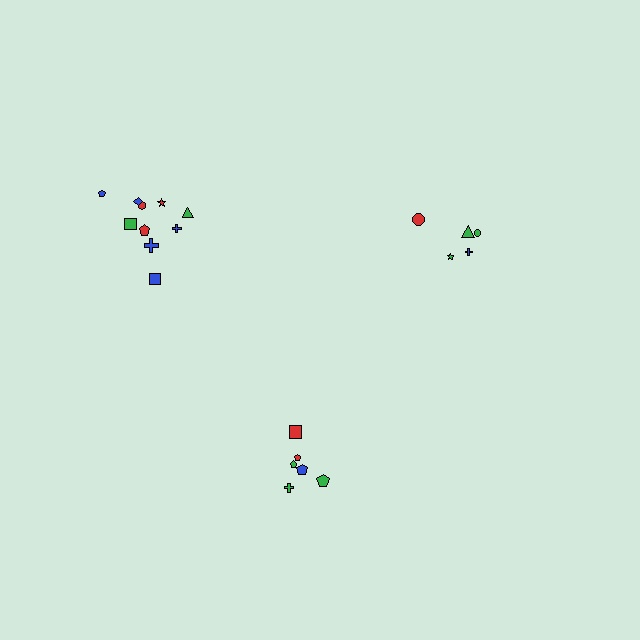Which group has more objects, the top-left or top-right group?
The top-left group.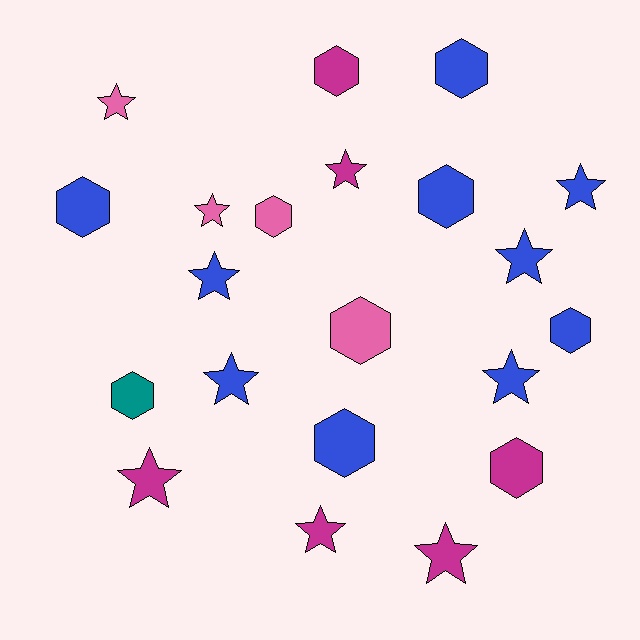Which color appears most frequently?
Blue, with 10 objects.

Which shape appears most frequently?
Star, with 11 objects.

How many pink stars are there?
There are 2 pink stars.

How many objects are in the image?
There are 21 objects.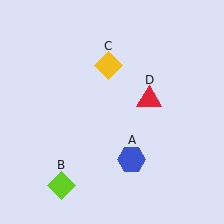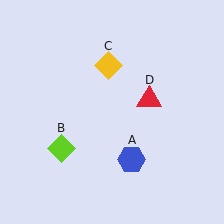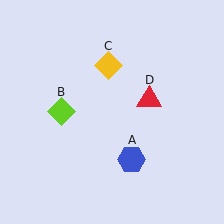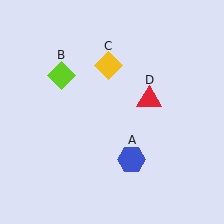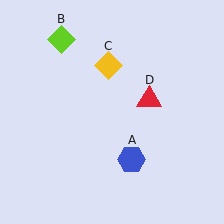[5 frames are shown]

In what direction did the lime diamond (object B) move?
The lime diamond (object B) moved up.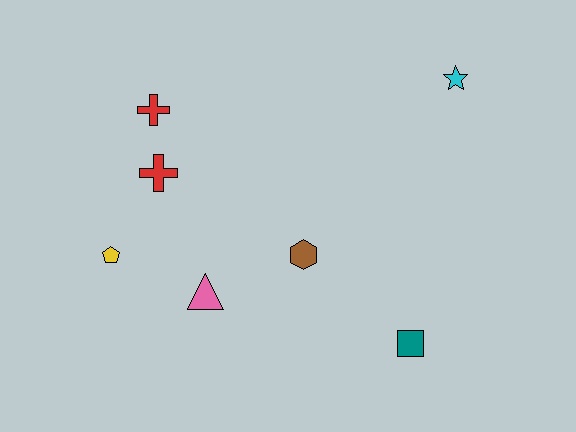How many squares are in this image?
There is 1 square.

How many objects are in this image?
There are 7 objects.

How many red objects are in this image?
There are 2 red objects.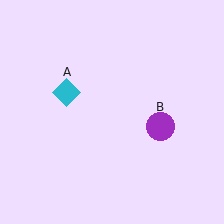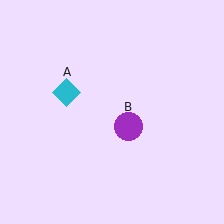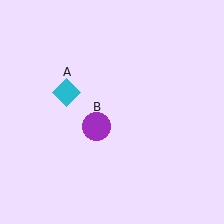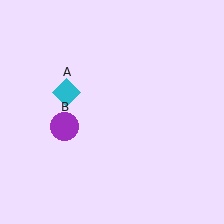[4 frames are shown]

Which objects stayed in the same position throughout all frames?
Cyan diamond (object A) remained stationary.